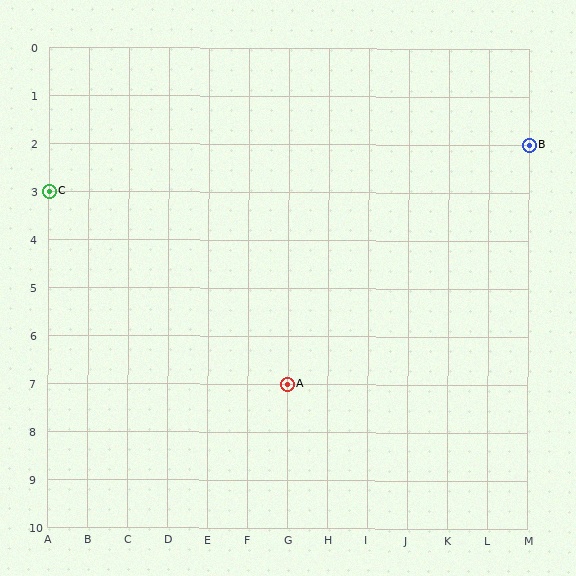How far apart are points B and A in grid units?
Points B and A are 6 columns and 5 rows apart (about 7.8 grid units diagonally).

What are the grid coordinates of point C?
Point C is at grid coordinates (A, 3).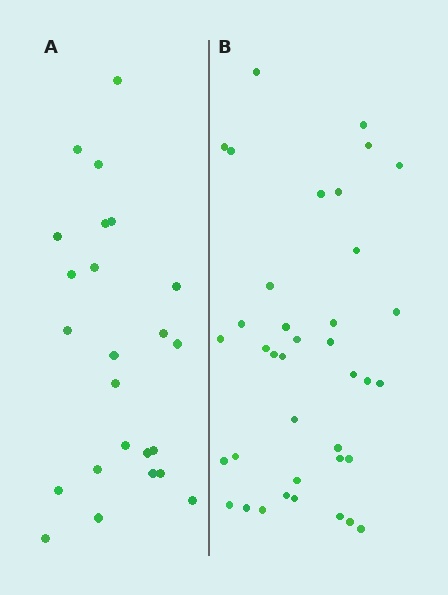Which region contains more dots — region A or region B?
Region B (the right region) has more dots.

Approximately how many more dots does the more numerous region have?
Region B has approximately 15 more dots than region A.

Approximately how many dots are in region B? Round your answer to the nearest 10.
About 40 dots. (The exact count is 38, which rounds to 40.)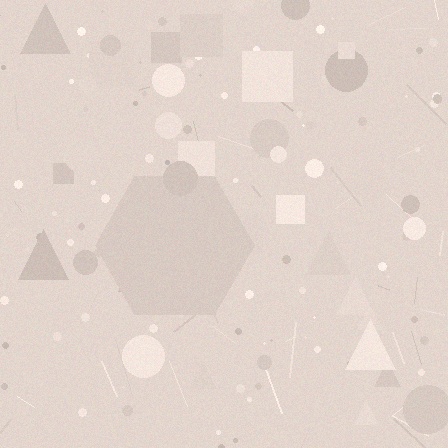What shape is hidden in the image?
A hexagon is hidden in the image.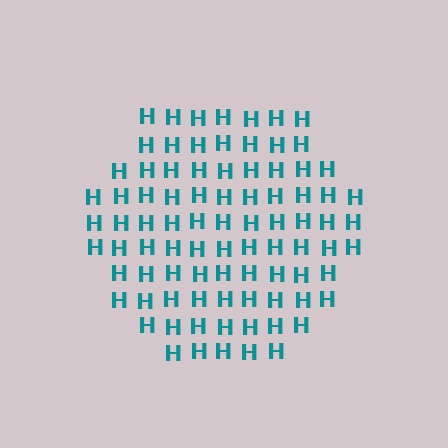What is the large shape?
The large shape is a hexagon.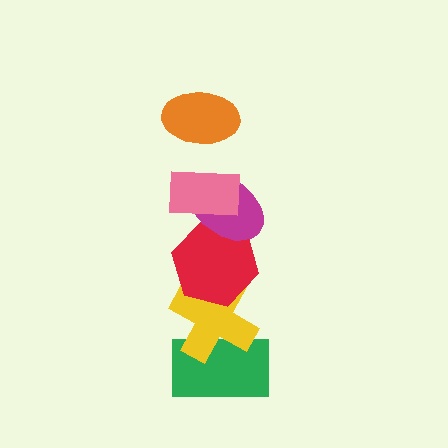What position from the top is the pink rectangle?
The pink rectangle is 2nd from the top.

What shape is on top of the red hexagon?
The magenta ellipse is on top of the red hexagon.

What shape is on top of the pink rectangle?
The orange ellipse is on top of the pink rectangle.